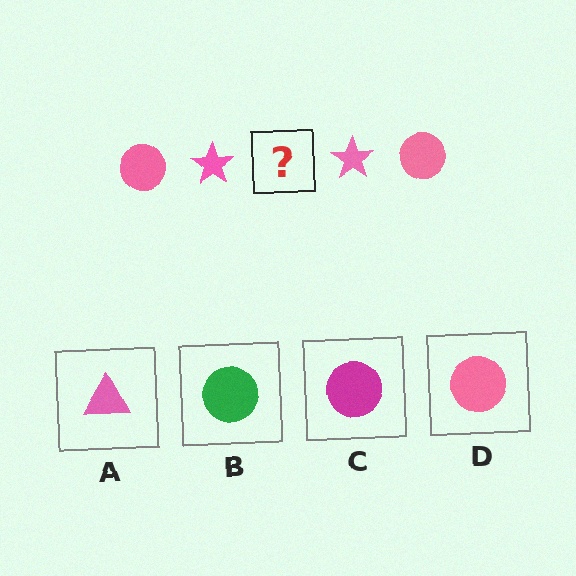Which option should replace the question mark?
Option D.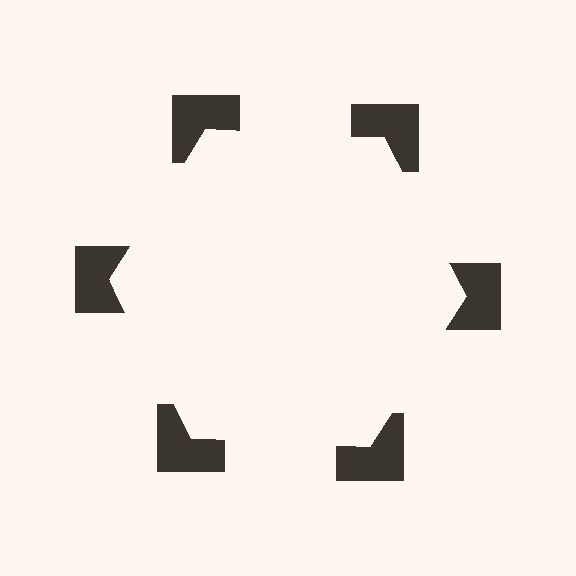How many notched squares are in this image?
There are 6 — one at each vertex of the illusory hexagon.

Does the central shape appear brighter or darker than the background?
It typically appears slightly brighter than the background, even though no actual brightness change is drawn.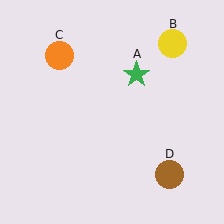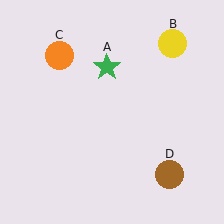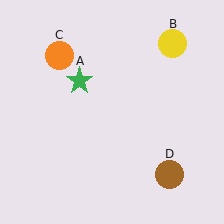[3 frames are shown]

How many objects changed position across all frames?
1 object changed position: green star (object A).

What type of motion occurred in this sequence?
The green star (object A) rotated counterclockwise around the center of the scene.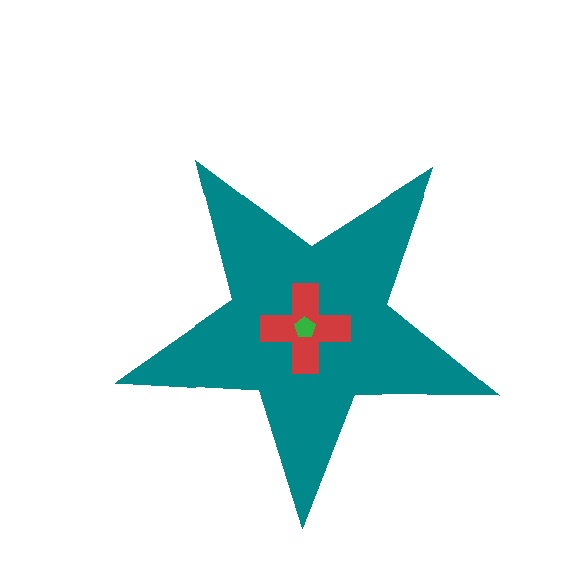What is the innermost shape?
The green pentagon.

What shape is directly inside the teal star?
The red cross.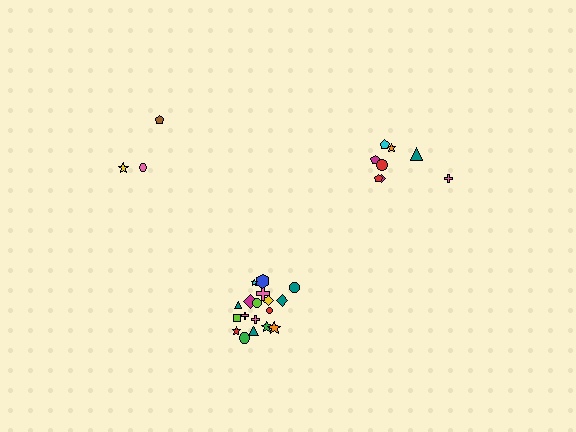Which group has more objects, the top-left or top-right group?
The top-right group.